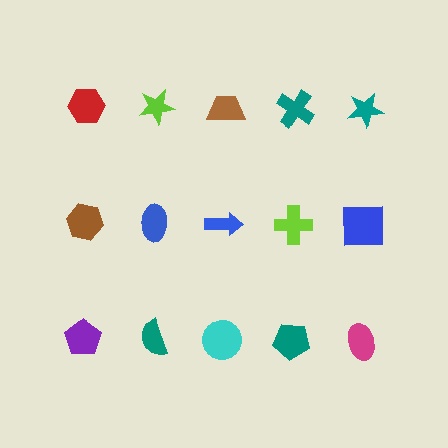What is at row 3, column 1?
A purple pentagon.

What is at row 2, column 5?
A blue square.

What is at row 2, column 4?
A lime cross.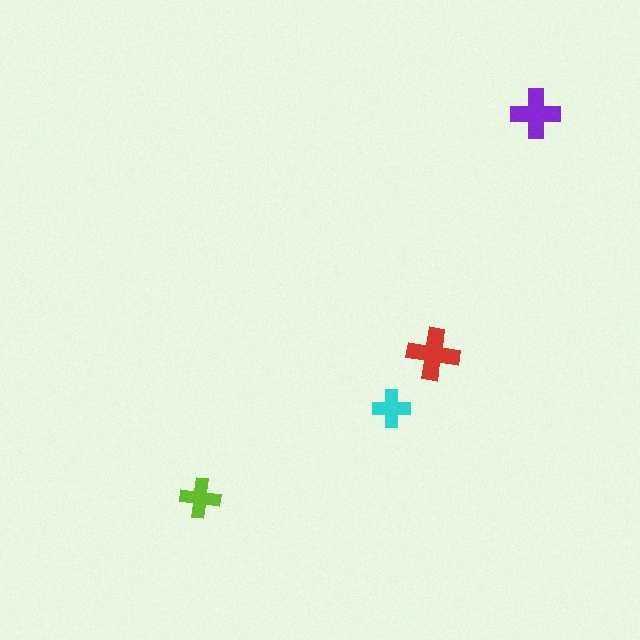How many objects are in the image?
There are 4 objects in the image.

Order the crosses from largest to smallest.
the red one, the purple one, the lime one, the cyan one.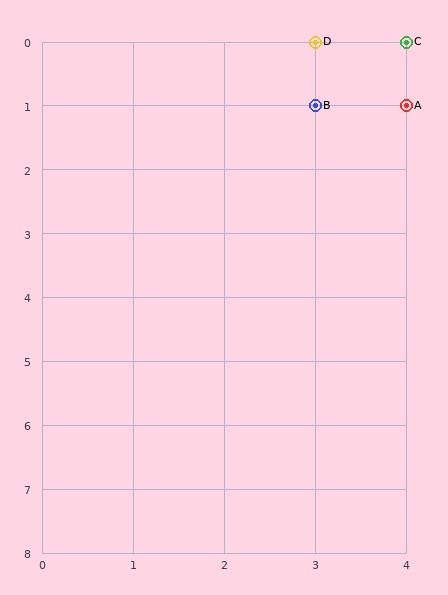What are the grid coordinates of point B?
Point B is at grid coordinates (3, 1).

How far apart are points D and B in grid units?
Points D and B are 1 row apart.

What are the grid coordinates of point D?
Point D is at grid coordinates (3, 0).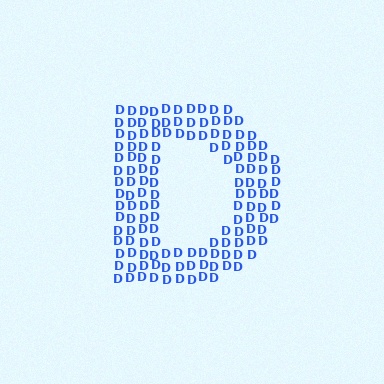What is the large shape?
The large shape is the letter D.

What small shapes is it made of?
It is made of small letter D's.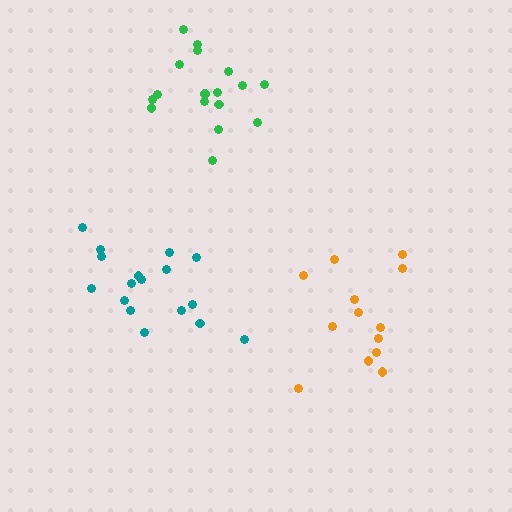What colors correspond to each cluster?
The clusters are colored: teal, orange, green.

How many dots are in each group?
Group 1: 17 dots, Group 2: 13 dots, Group 3: 17 dots (47 total).